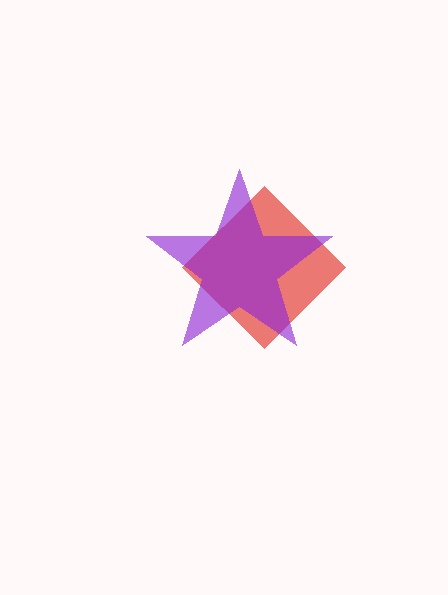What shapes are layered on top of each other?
The layered shapes are: a red diamond, a purple star.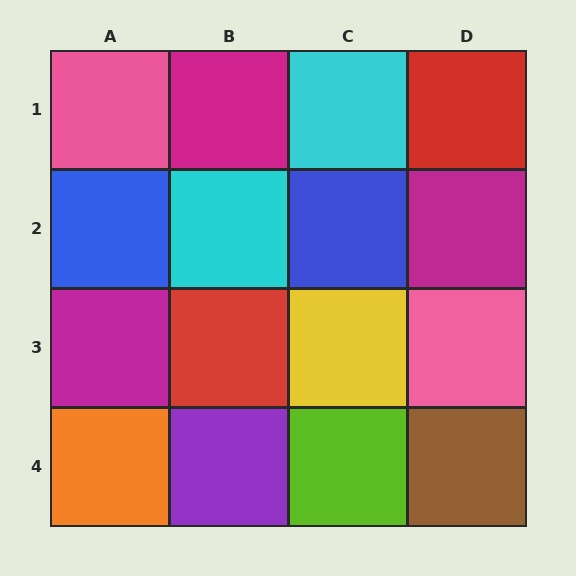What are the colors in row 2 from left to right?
Blue, cyan, blue, magenta.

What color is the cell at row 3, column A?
Magenta.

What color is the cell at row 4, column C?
Lime.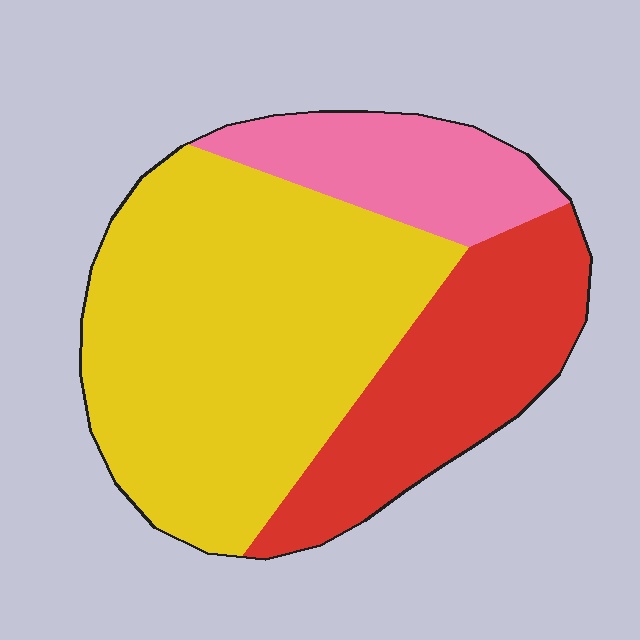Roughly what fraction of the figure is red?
Red takes up about one quarter (1/4) of the figure.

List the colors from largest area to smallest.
From largest to smallest: yellow, red, pink.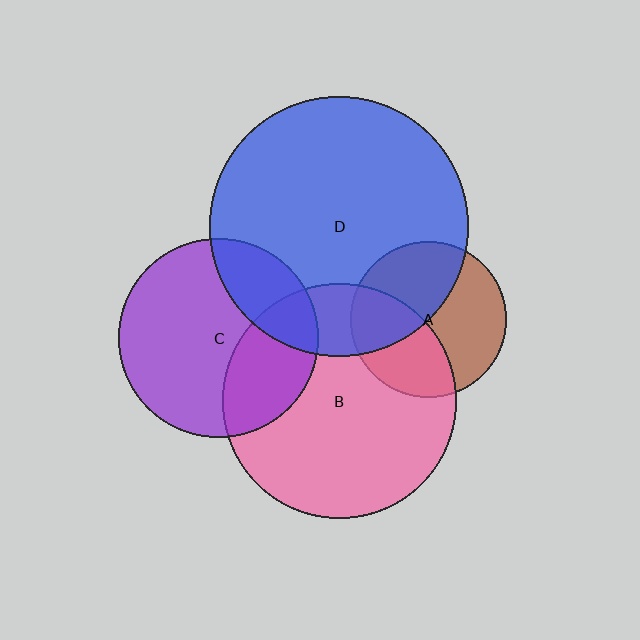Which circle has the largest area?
Circle D (blue).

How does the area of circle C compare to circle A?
Approximately 1.6 times.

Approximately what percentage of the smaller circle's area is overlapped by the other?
Approximately 45%.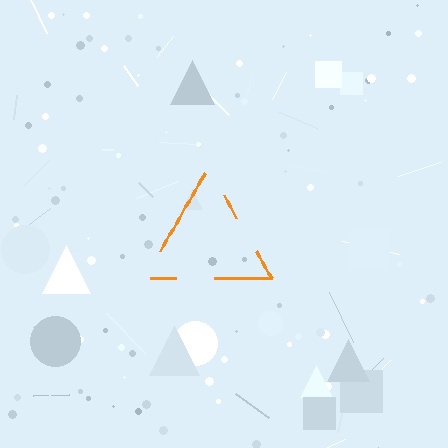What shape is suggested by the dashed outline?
The dashed outline suggests a triangle.